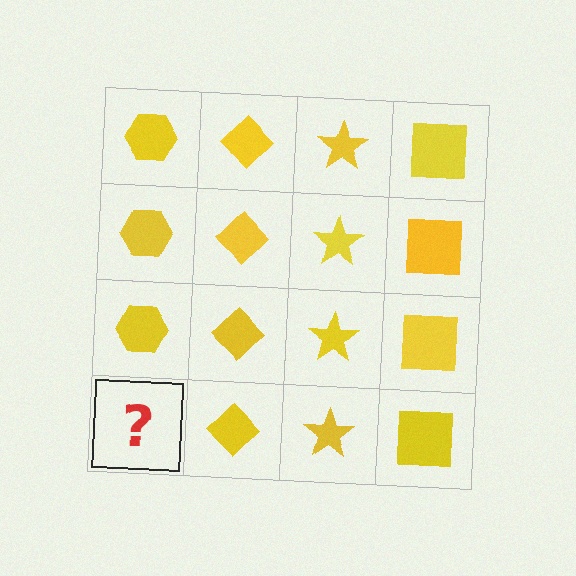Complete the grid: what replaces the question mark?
The question mark should be replaced with a yellow hexagon.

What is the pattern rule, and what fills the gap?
The rule is that each column has a consistent shape. The gap should be filled with a yellow hexagon.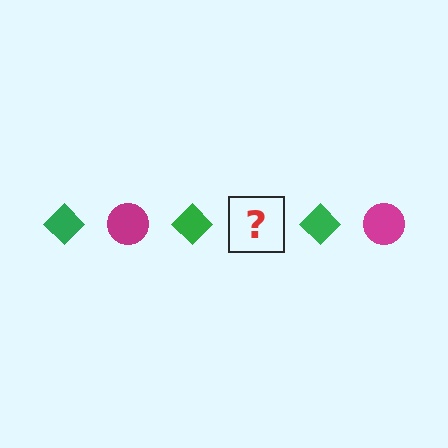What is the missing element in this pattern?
The missing element is a magenta circle.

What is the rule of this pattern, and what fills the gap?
The rule is that the pattern alternates between green diamond and magenta circle. The gap should be filled with a magenta circle.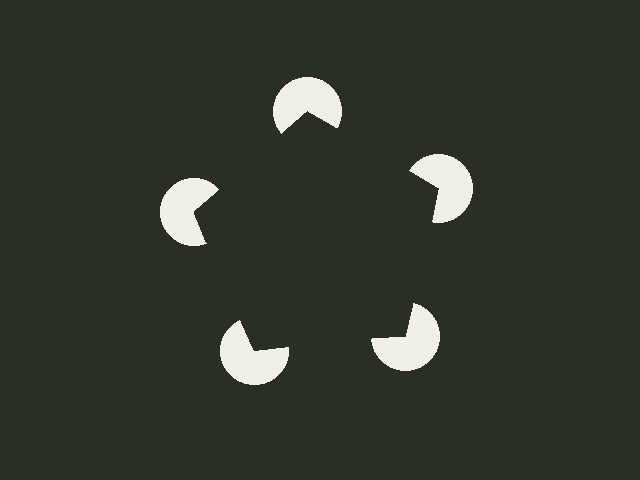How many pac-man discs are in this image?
There are 5 — one at each vertex of the illusory pentagon.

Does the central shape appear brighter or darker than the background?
It typically appears slightly darker than the background, even though no actual brightness change is drawn.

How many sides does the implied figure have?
5 sides.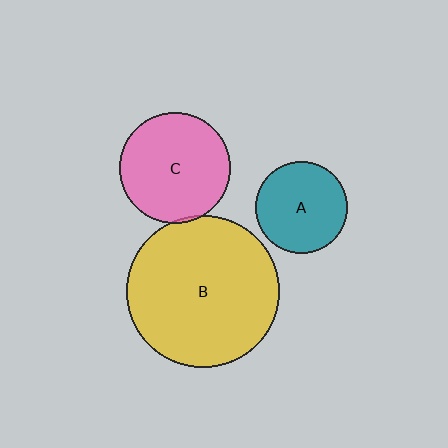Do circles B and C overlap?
Yes.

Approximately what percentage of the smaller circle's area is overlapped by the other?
Approximately 5%.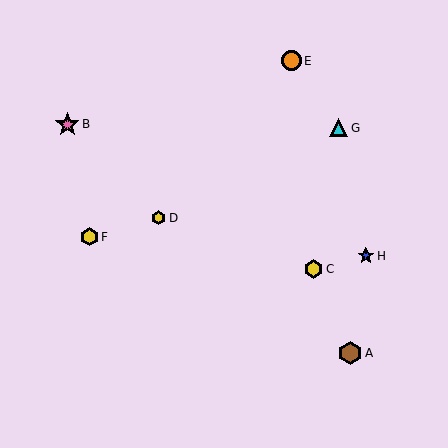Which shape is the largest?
The brown hexagon (labeled A) is the largest.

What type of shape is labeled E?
Shape E is an orange circle.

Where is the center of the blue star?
The center of the blue star is at (366, 256).